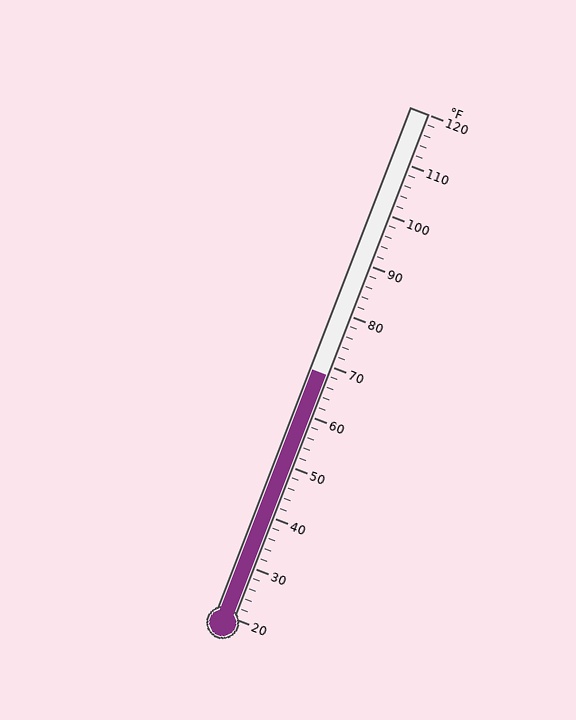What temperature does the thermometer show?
The thermometer shows approximately 68°F.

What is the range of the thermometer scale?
The thermometer scale ranges from 20°F to 120°F.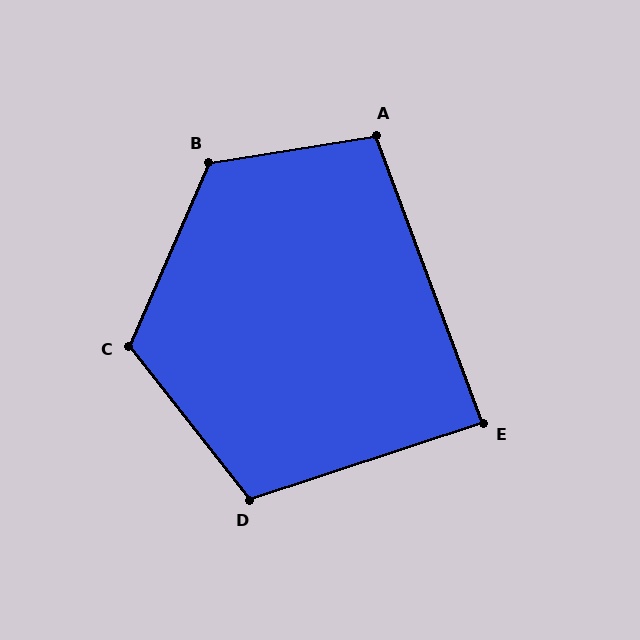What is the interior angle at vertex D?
Approximately 110 degrees (obtuse).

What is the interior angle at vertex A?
Approximately 101 degrees (obtuse).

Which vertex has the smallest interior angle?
E, at approximately 88 degrees.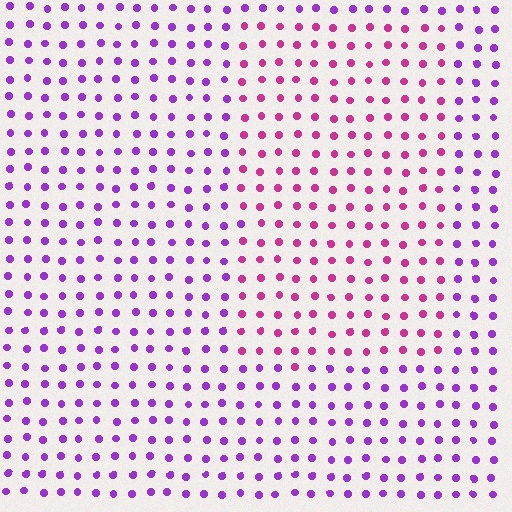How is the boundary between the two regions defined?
The boundary is defined purely by a slight shift in hue (about 41 degrees). Spacing, size, and orientation are identical on both sides.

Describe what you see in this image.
The image is filled with small purple elements in a uniform arrangement. A rectangle-shaped region is visible where the elements are tinted to a slightly different hue, forming a subtle color boundary.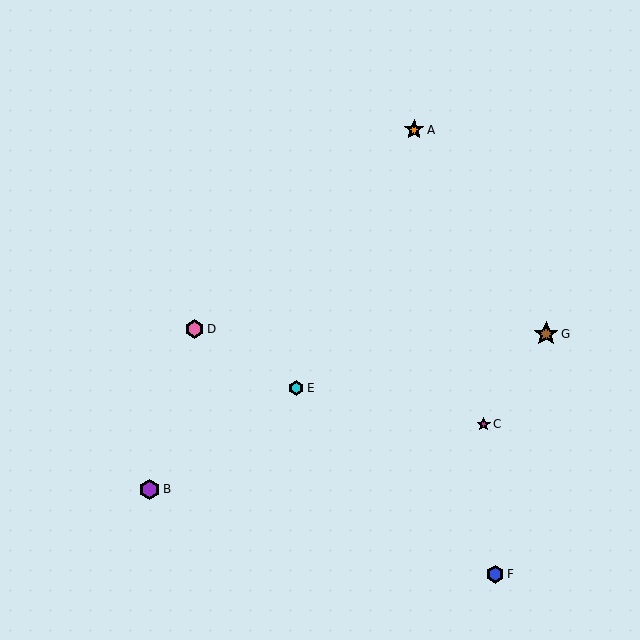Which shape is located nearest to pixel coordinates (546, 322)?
The brown star (labeled G) at (546, 334) is nearest to that location.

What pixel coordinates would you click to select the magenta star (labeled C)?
Click at (484, 424) to select the magenta star C.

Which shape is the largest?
The brown star (labeled G) is the largest.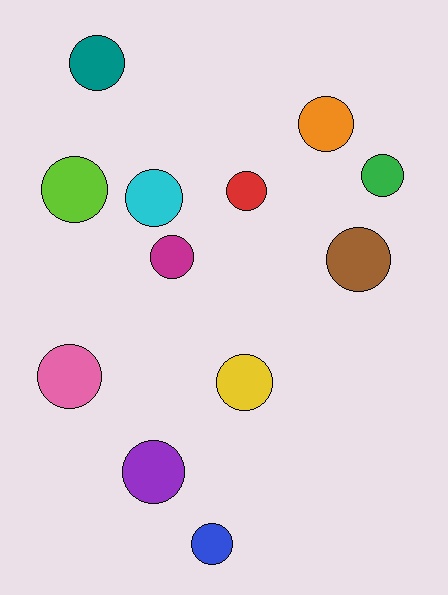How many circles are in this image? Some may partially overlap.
There are 12 circles.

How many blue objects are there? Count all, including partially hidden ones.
There is 1 blue object.